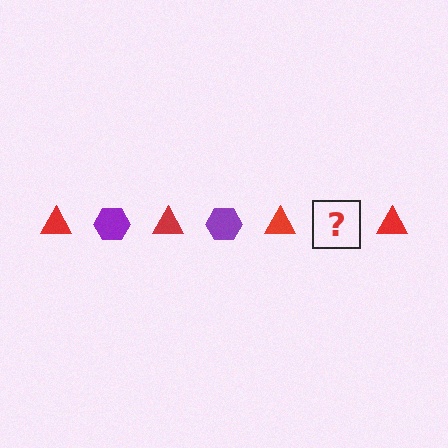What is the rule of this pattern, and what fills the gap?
The rule is that the pattern alternates between red triangle and purple hexagon. The gap should be filled with a purple hexagon.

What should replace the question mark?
The question mark should be replaced with a purple hexagon.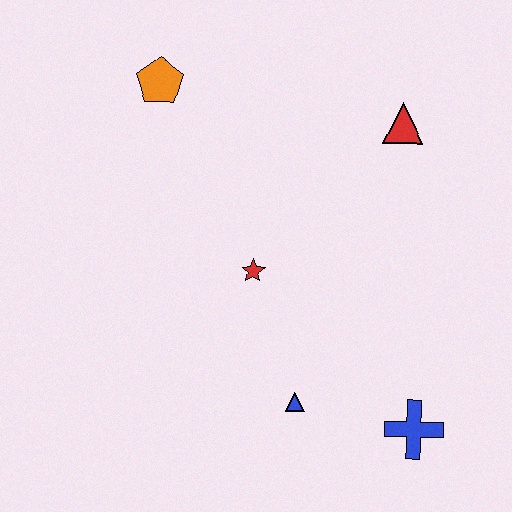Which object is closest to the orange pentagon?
The red star is closest to the orange pentagon.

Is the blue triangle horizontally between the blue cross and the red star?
Yes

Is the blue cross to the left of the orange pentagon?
No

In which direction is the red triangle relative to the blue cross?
The red triangle is above the blue cross.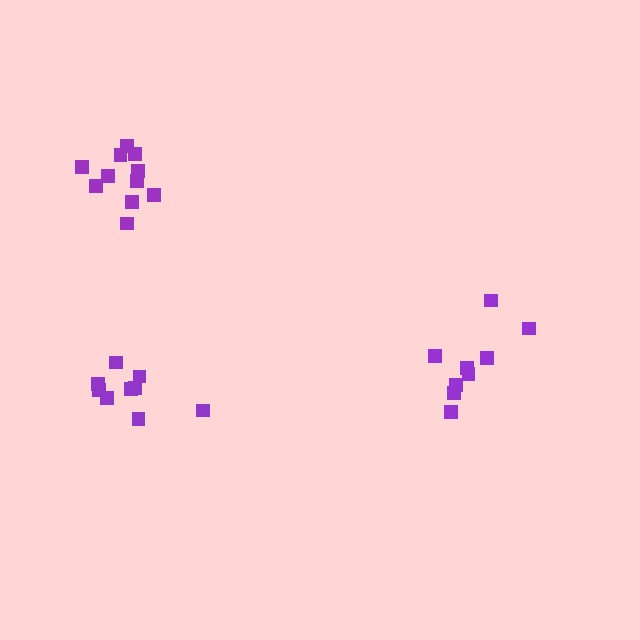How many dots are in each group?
Group 1: 9 dots, Group 2: 11 dots, Group 3: 9 dots (29 total).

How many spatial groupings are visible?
There are 3 spatial groupings.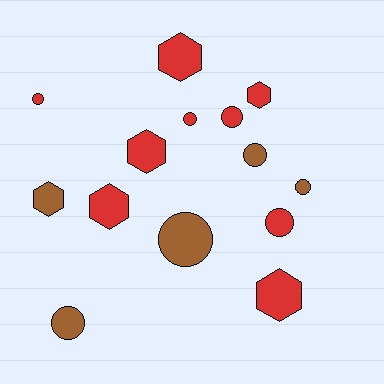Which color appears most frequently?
Red, with 9 objects.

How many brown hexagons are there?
There is 1 brown hexagon.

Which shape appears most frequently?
Circle, with 8 objects.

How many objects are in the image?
There are 14 objects.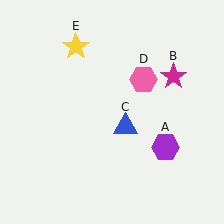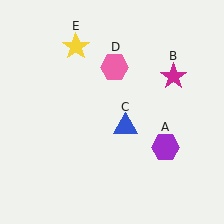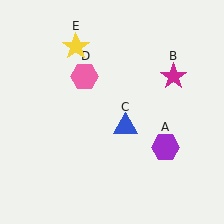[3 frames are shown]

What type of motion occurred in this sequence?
The pink hexagon (object D) rotated counterclockwise around the center of the scene.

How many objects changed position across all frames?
1 object changed position: pink hexagon (object D).